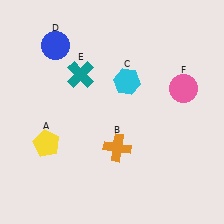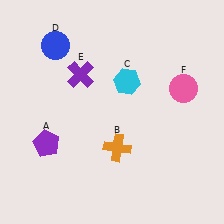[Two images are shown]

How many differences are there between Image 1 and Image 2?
There are 2 differences between the two images.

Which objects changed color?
A changed from yellow to purple. E changed from teal to purple.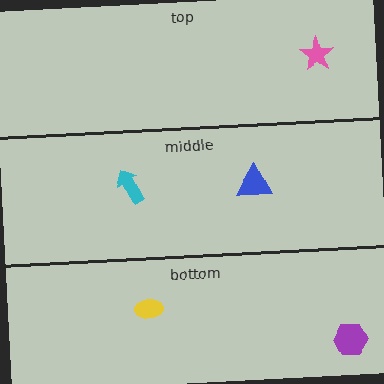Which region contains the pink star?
The top region.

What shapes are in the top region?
The pink star.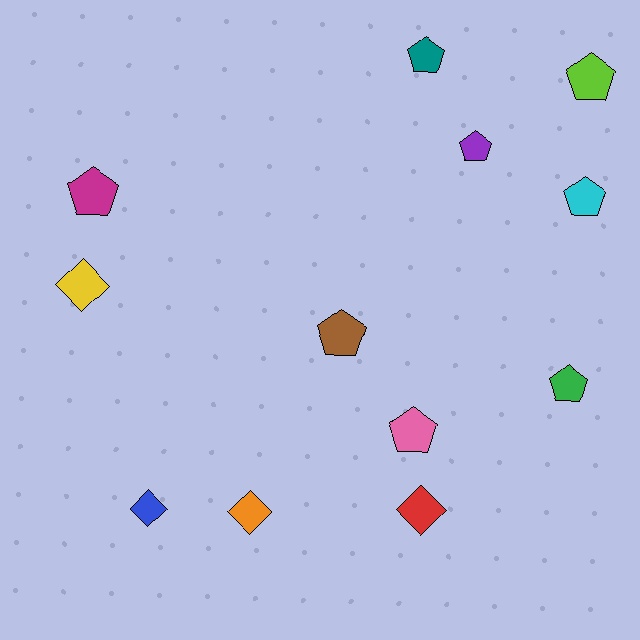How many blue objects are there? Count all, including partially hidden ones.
There is 1 blue object.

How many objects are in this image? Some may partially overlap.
There are 12 objects.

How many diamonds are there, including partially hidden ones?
There are 4 diamonds.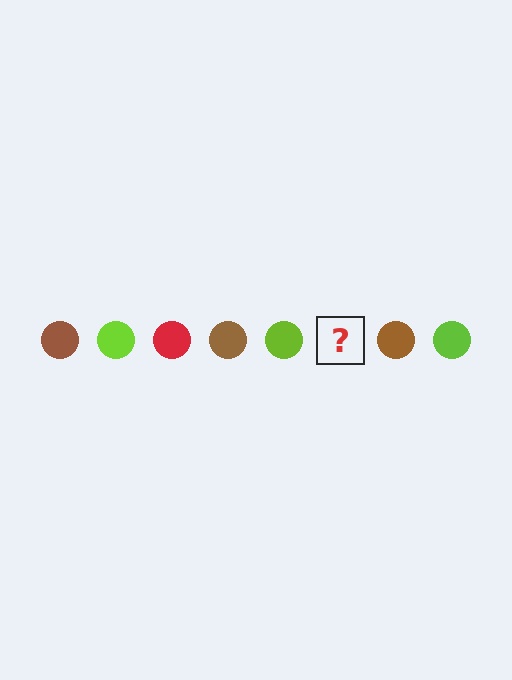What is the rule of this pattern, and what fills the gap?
The rule is that the pattern cycles through brown, lime, red circles. The gap should be filled with a red circle.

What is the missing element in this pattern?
The missing element is a red circle.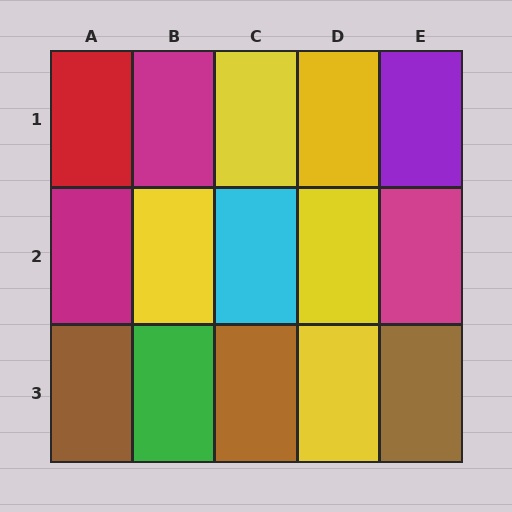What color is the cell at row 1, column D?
Yellow.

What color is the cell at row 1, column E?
Purple.